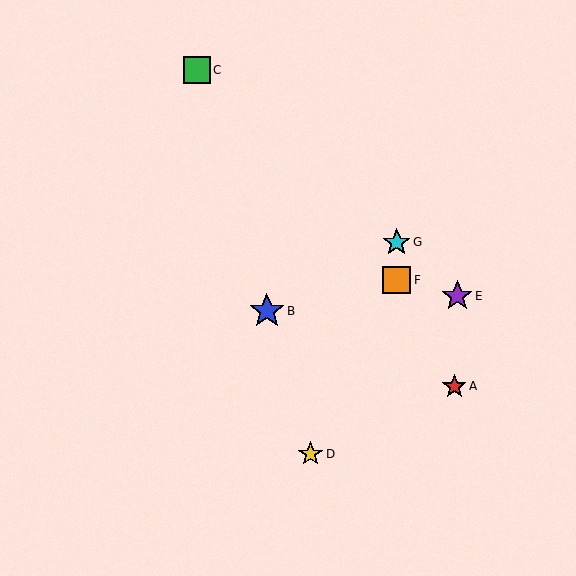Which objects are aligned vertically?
Objects F, G are aligned vertically.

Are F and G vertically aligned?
Yes, both are at x≈397.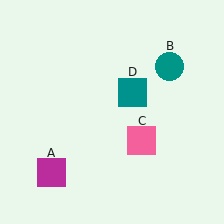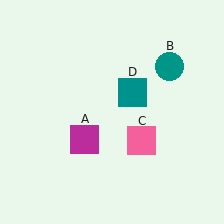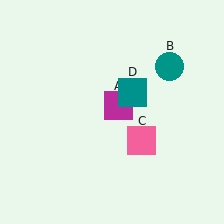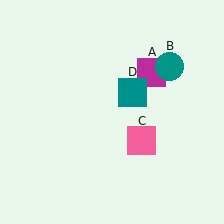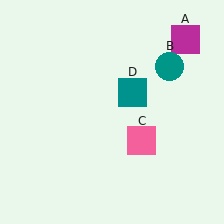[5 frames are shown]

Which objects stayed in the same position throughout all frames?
Teal circle (object B) and pink square (object C) and teal square (object D) remained stationary.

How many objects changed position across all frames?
1 object changed position: magenta square (object A).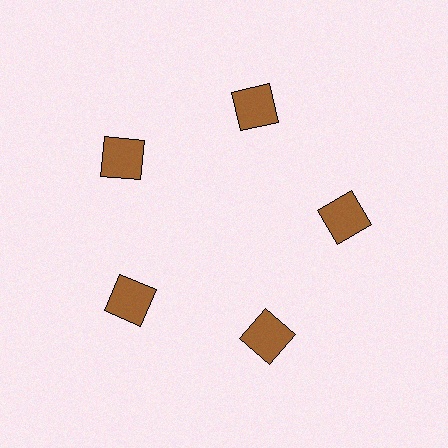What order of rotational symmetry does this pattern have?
This pattern has 5-fold rotational symmetry.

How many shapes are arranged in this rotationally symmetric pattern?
There are 5 shapes, arranged in 5 groups of 1.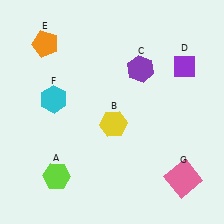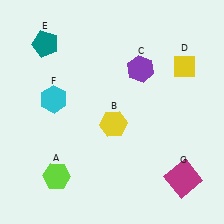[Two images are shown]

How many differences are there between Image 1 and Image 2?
There are 3 differences between the two images.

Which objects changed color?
D changed from purple to yellow. E changed from orange to teal. G changed from pink to magenta.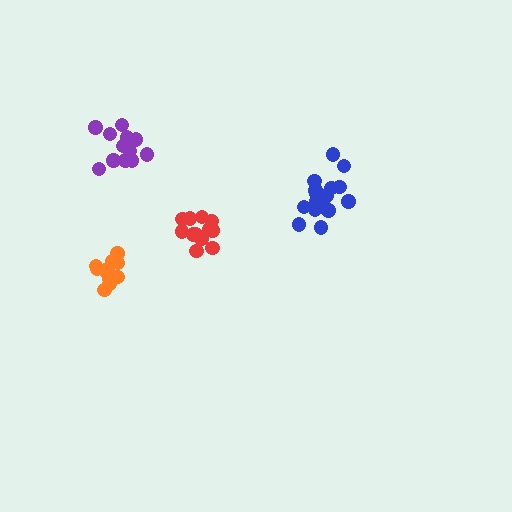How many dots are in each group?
Group 1: 17 dots, Group 2: 12 dots, Group 3: 11 dots, Group 4: 13 dots (53 total).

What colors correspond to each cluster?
The clusters are colored: blue, red, orange, purple.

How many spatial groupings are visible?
There are 4 spatial groupings.